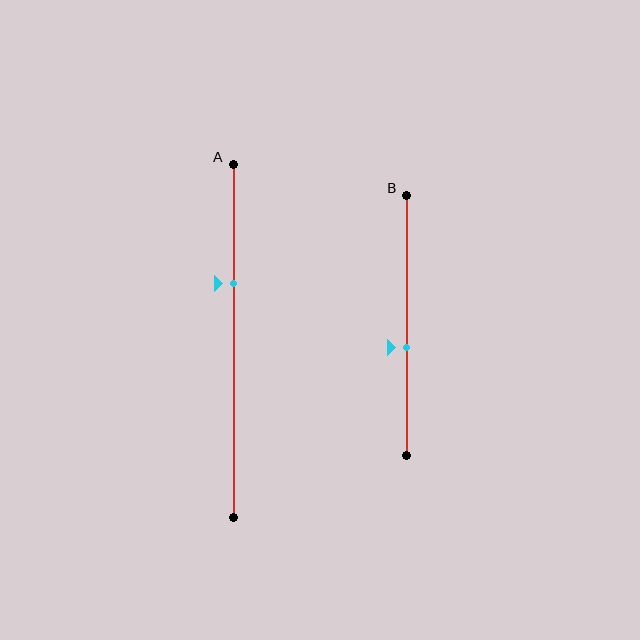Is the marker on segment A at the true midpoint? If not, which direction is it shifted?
No, the marker on segment A is shifted upward by about 16% of the segment length.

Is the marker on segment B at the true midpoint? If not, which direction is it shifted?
No, the marker on segment B is shifted downward by about 8% of the segment length.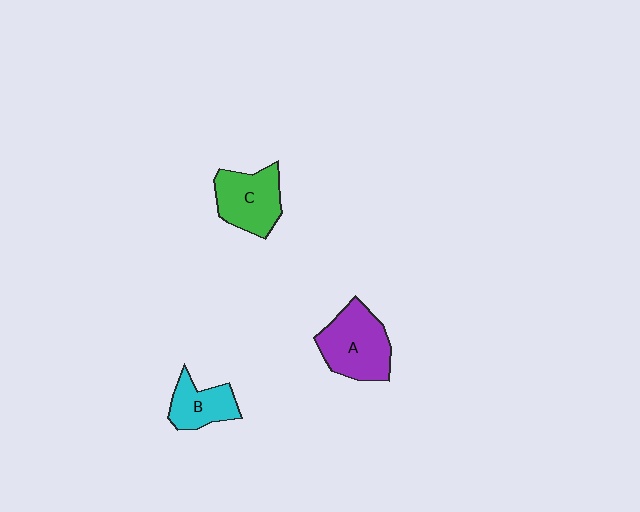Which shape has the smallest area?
Shape B (cyan).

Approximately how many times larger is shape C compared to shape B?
Approximately 1.4 times.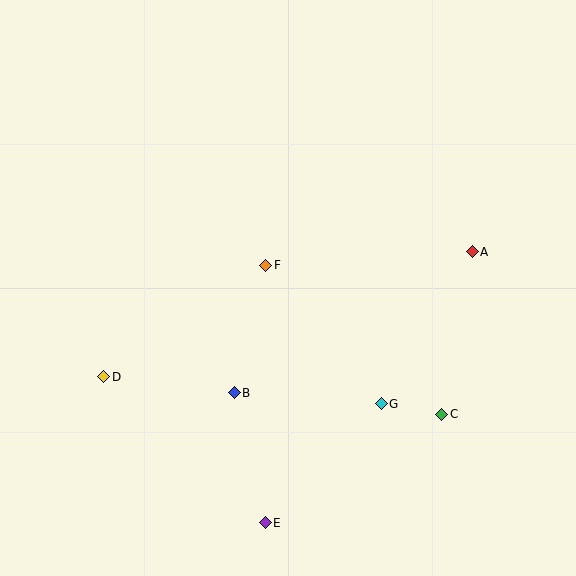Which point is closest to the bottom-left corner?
Point D is closest to the bottom-left corner.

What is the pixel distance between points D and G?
The distance between D and G is 279 pixels.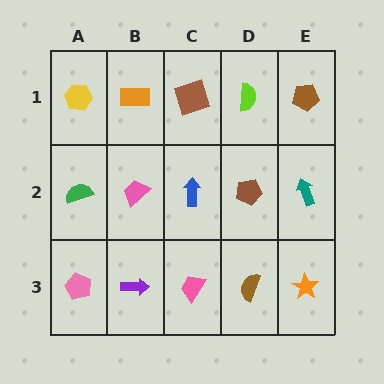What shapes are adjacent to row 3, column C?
A blue arrow (row 2, column C), a purple arrow (row 3, column B), a brown semicircle (row 3, column D).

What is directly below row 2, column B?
A purple arrow.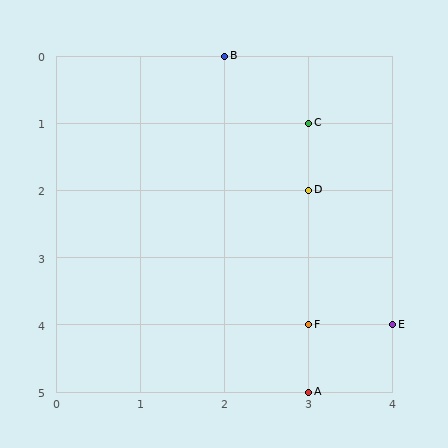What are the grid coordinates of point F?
Point F is at grid coordinates (3, 4).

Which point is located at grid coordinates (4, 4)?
Point E is at (4, 4).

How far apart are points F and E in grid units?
Points F and E are 1 column apart.